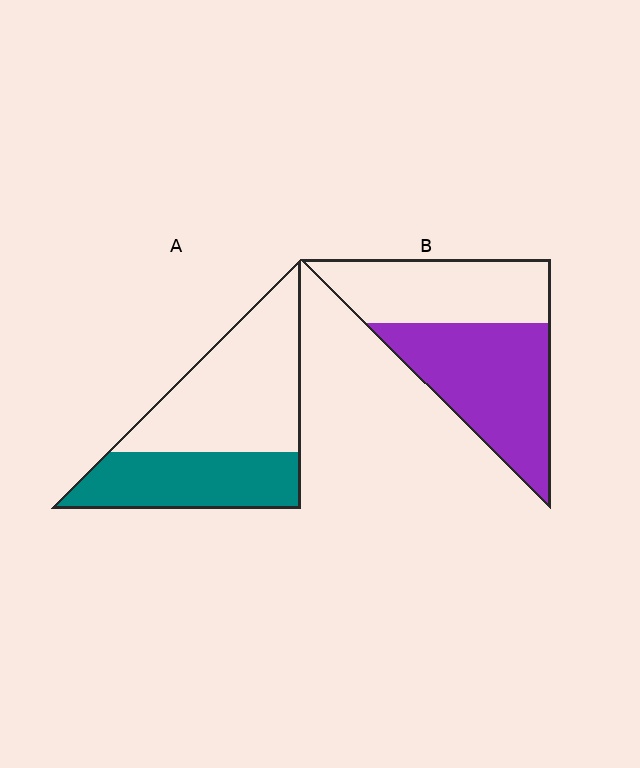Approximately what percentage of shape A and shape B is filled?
A is approximately 40% and B is approximately 55%.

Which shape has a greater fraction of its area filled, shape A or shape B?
Shape B.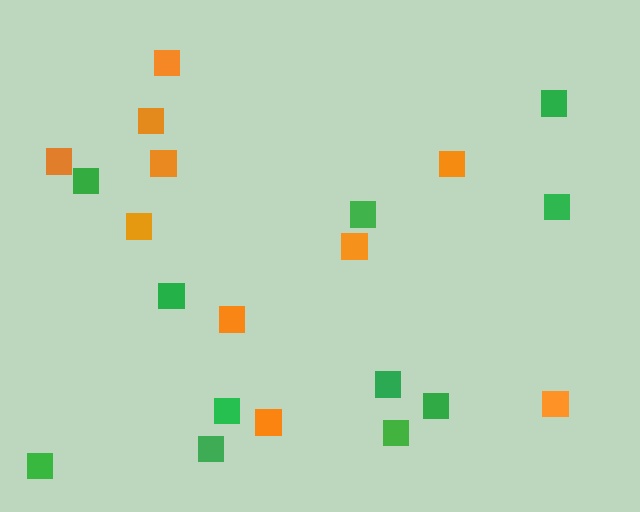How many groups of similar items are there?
There are 2 groups: one group of orange squares (10) and one group of green squares (11).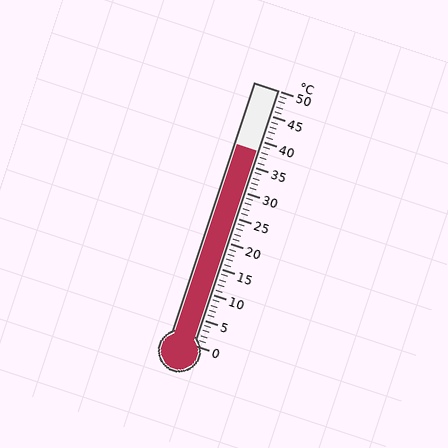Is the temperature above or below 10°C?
The temperature is above 10°C.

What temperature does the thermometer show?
The thermometer shows approximately 38°C.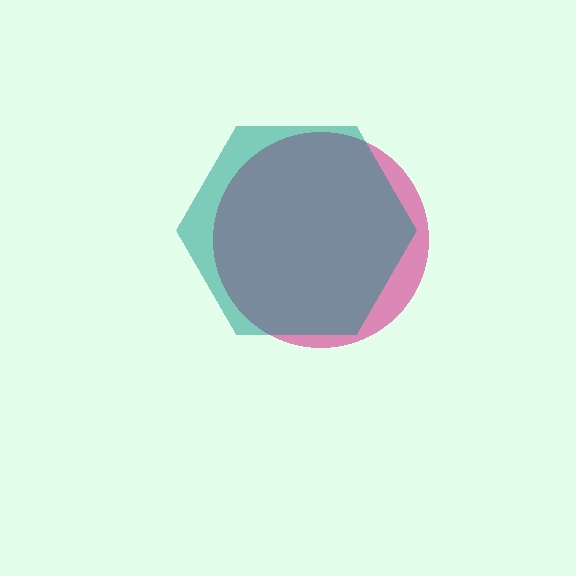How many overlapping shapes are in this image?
There are 2 overlapping shapes in the image.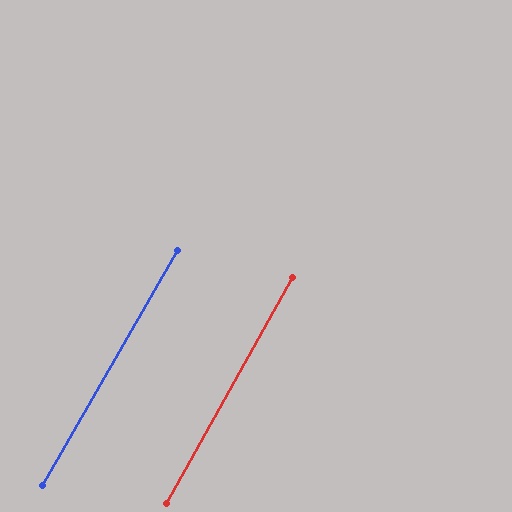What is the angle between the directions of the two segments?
Approximately 1 degree.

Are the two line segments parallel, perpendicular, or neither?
Parallel — their directions differ by only 0.7°.